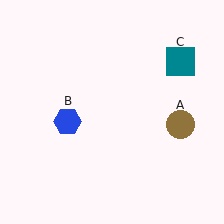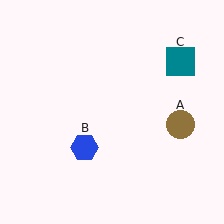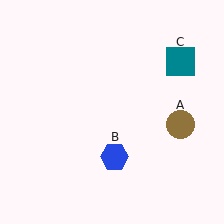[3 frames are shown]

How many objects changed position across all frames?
1 object changed position: blue hexagon (object B).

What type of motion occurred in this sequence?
The blue hexagon (object B) rotated counterclockwise around the center of the scene.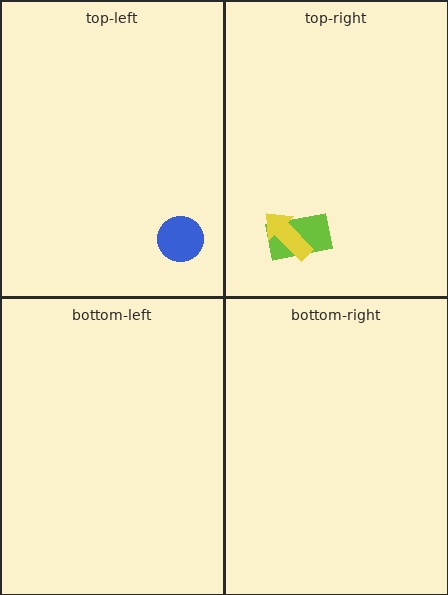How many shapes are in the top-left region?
1.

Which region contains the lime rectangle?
The top-right region.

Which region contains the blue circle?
The top-left region.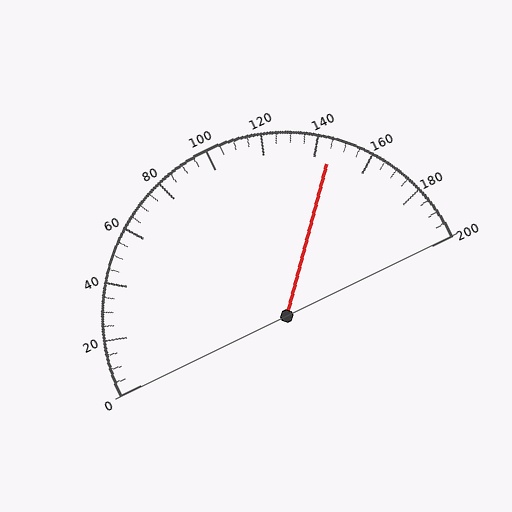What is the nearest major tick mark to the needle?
The nearest major tick mark is 140.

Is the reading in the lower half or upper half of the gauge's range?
The reading is in the upper half of the range (0 to 200).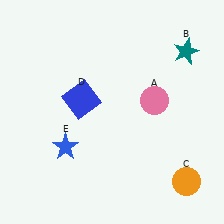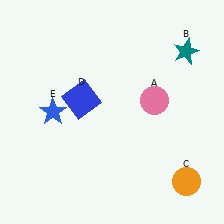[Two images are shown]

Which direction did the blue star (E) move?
The blue star (E) moved up.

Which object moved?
The blue star (E) moved up.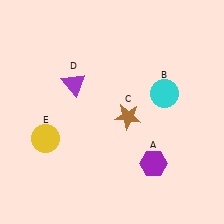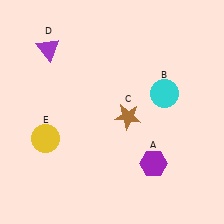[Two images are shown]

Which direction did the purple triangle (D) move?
The purple triangle (D) moved up.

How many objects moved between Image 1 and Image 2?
1 object moved between the two images.